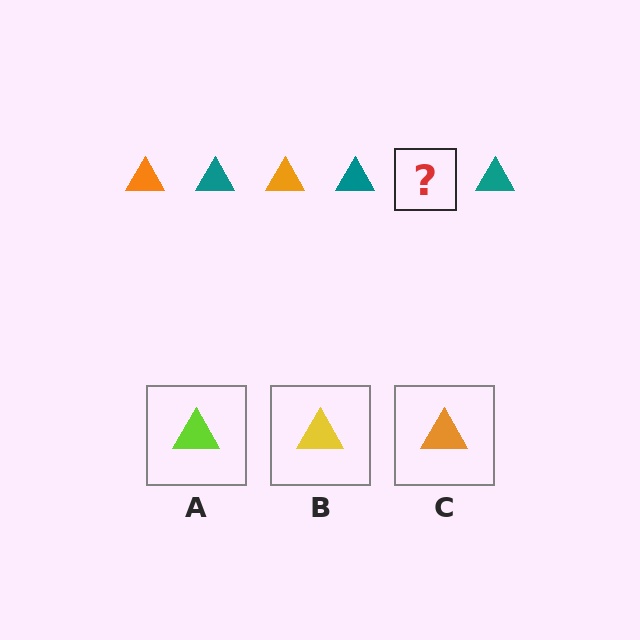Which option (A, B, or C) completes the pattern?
C.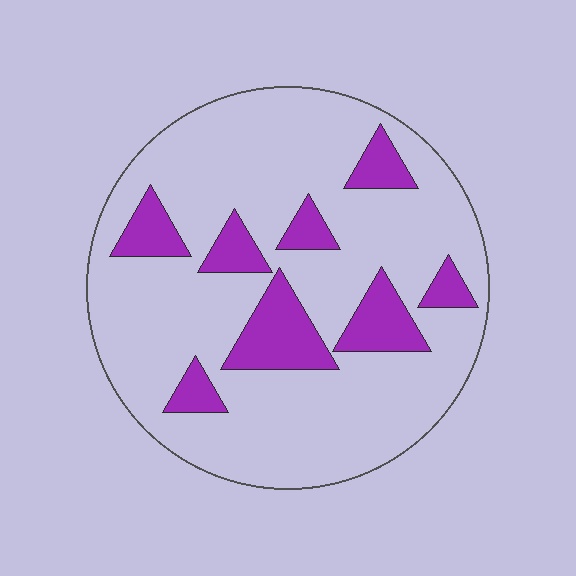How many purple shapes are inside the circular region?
8.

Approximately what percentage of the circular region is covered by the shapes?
Approximately 20%.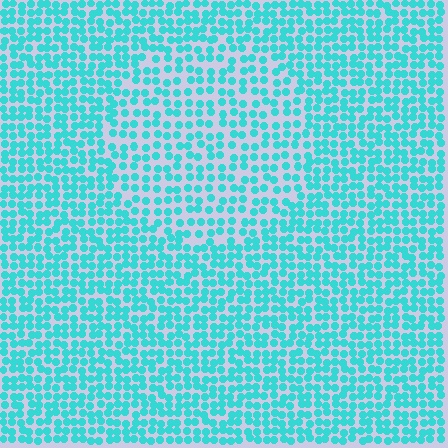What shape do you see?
I see a circle.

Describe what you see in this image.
The image contains small cyan elements arranged at two different densities. A circle-shaped region is visible where the elements are less densely packed than the surrounding area.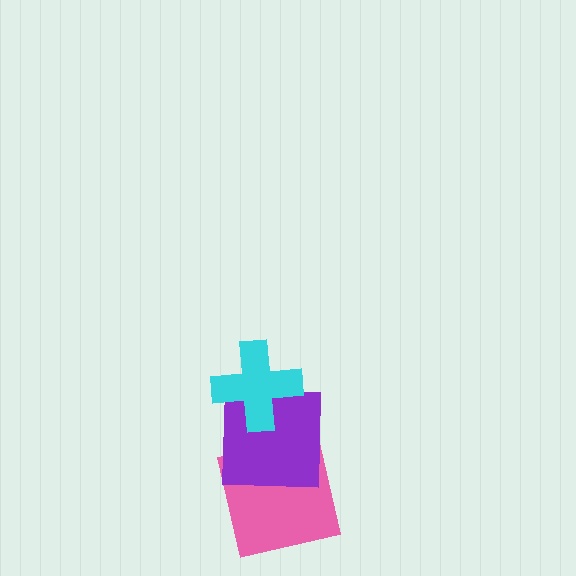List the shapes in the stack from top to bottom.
From top to bottom: the cyan cross, the purple square, the pink square.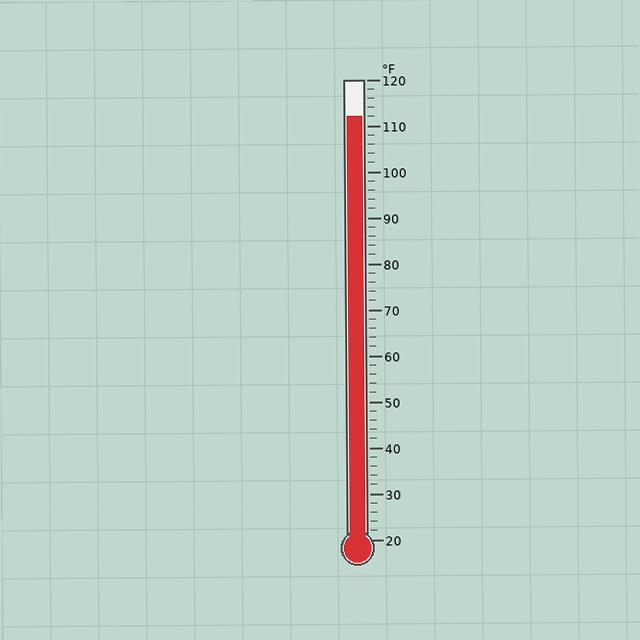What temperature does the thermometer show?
The thermometer shows approximately 112°F.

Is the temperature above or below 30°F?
The temperature is above 30°F.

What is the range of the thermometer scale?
The thermometer scale ranges from 20°F to 120°F.